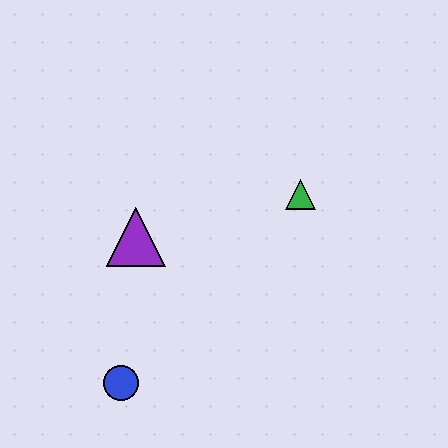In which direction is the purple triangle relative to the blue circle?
The purple triangle is above the blue circle.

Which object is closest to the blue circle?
The purple triangle is closest to the blue circle.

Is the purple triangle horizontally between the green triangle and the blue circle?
Yes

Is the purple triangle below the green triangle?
Yes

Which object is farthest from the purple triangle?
The green triangle is farthest from the purple triangle.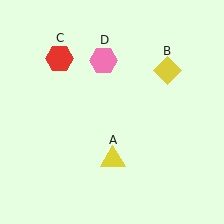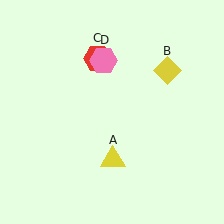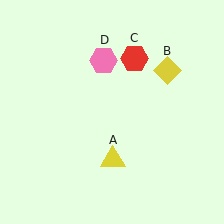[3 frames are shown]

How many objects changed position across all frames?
1 object changed position: red hexagon (object C).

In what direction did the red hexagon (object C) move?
The red hexagon (object C) moved right.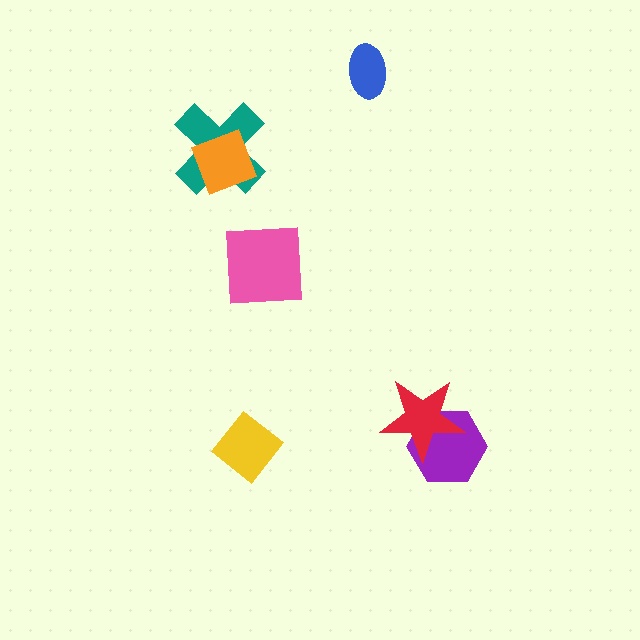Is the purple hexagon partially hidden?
Yes, it is partially covered by another shape.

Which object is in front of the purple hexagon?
The red star is in front of the purple hexagon.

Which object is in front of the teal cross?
The orange square is in front of the teal cross.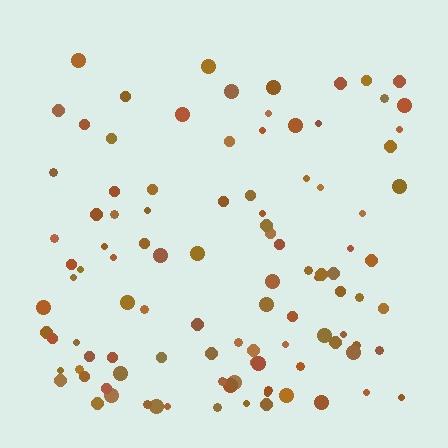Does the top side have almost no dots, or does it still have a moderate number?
Still a moderate number, just noticeably fewer than the bottom.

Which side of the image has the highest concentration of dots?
The bottom.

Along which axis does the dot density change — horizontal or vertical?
Vertical.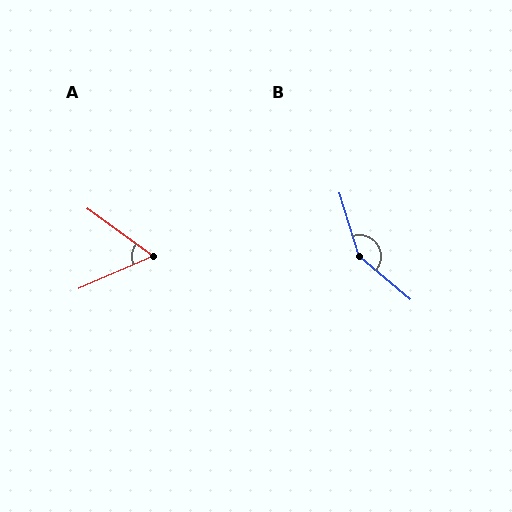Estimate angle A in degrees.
Approximately 60 degrees.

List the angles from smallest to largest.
A (60°), B (148°).